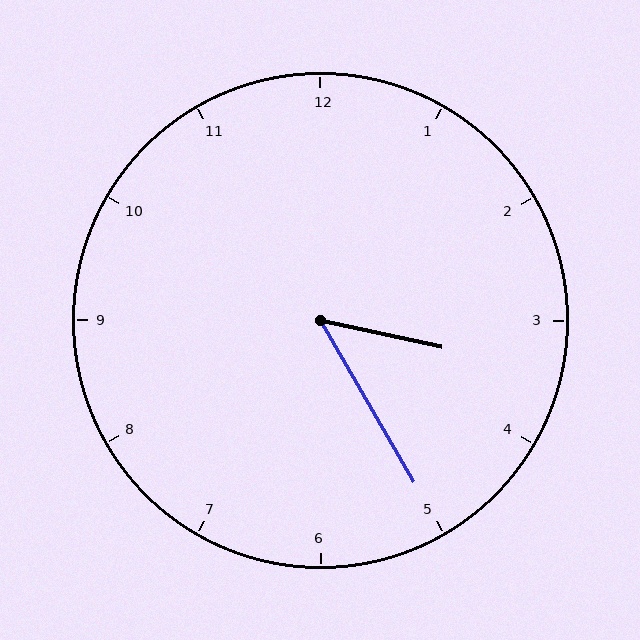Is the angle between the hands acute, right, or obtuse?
It is acute.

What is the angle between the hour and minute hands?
Approximately 48 degrees.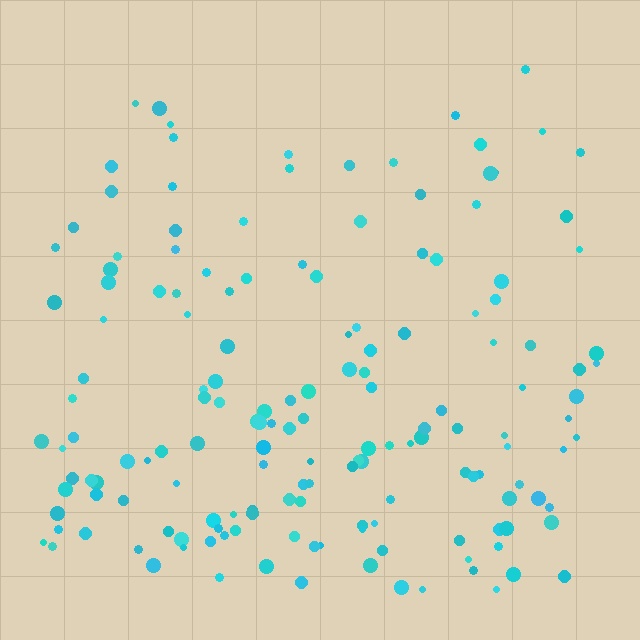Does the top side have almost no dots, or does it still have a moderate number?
Still a moderate number, just noticeably fewer than the bottom.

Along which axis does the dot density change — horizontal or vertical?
Vertical.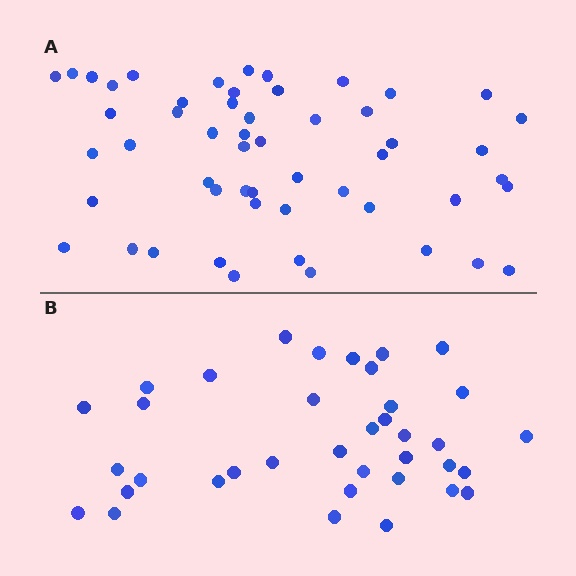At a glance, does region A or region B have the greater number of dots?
Region A (the top region) has more dots.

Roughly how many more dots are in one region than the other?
Region A has approximately 15 more dots than region B.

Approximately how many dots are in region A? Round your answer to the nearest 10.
About 50 dots. (The exact count is 53, which rounds to 50.)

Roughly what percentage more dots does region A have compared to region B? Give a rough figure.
About 45% more.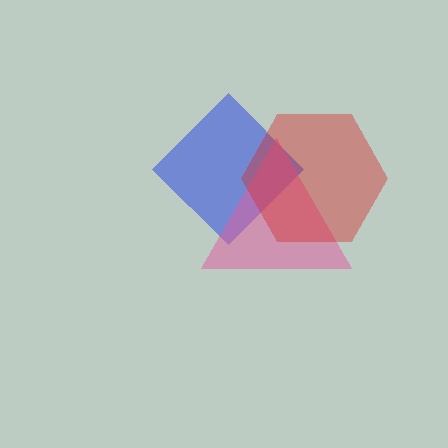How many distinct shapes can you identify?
There are 3 distinct shapes: a blue diamond, a pink triangle, a red hexagon.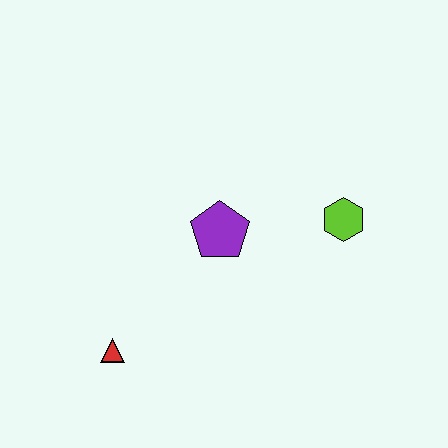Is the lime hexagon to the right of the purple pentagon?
Yes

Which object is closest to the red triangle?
The purple pentagon is closest to the red triangle.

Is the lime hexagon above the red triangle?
Yes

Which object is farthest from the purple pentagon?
The red triangle is farthest from the purple pentagon.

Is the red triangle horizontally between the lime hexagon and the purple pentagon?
No